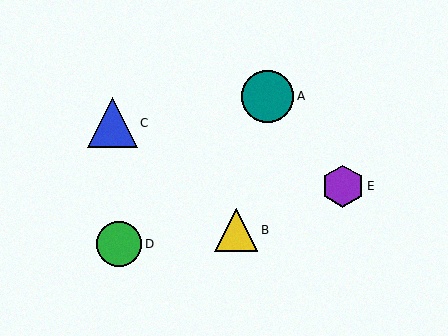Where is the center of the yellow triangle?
The center of the yellow triangle is at (236, 230).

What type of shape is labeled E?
Shape E is a purple hexagon.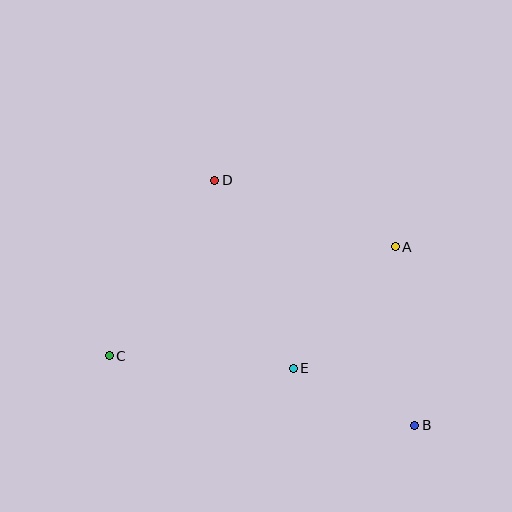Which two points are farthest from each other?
Points B and D are farthest from each other.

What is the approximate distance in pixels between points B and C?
The distance between B and C is approximately 313 pixels.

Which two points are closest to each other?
Points B and E are closest to each other.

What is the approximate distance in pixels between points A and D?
The distance between A and D is approximately 192 pixels.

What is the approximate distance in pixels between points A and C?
The distance between A and C is approximately 306 pixels.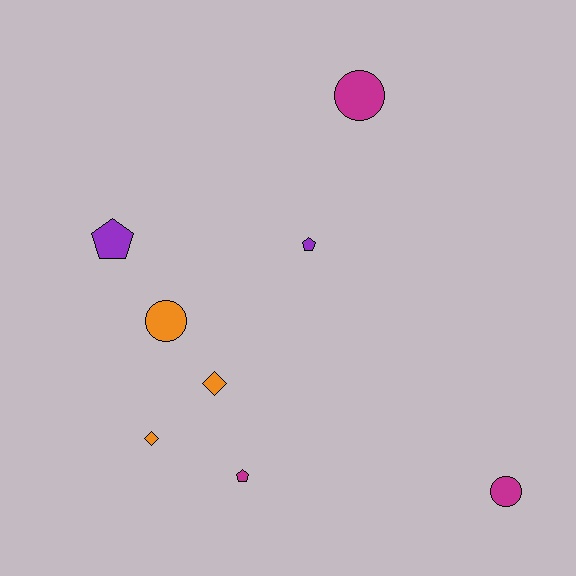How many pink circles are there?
There are no pink circles.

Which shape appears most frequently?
Circle, with 3 objects.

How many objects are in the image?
There are 8 objects.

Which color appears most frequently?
Orange, with 3 objects.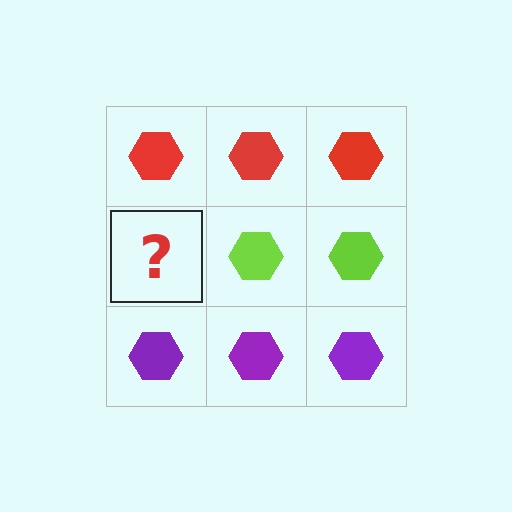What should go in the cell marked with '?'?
The missing cell should contain a lime hexagon.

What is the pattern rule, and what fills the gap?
The rule is that each row has a consistent color. The gap should be filled with a lime hexagon.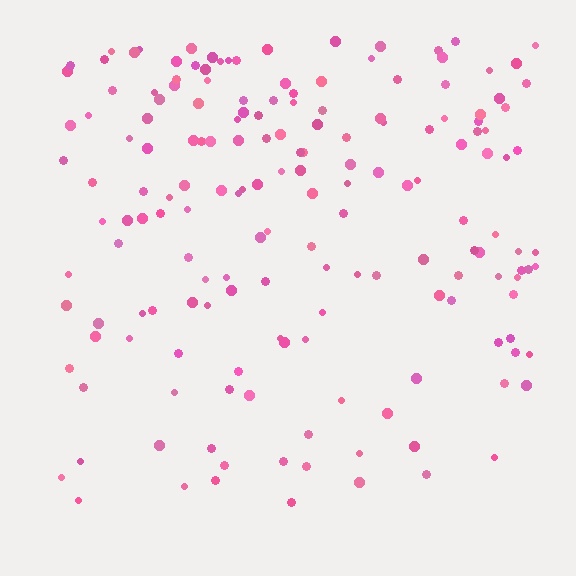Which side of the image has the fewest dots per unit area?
The bottom.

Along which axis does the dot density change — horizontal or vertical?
Vertical.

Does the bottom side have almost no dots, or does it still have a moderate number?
Still a moderate number, just noticeably fewer than the top.